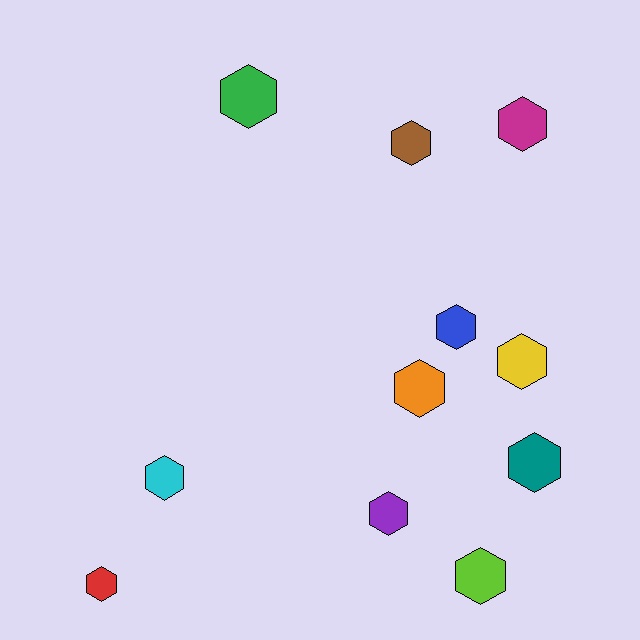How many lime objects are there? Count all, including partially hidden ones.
There is 1 lime object.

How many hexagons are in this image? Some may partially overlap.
There are 11 hexagons.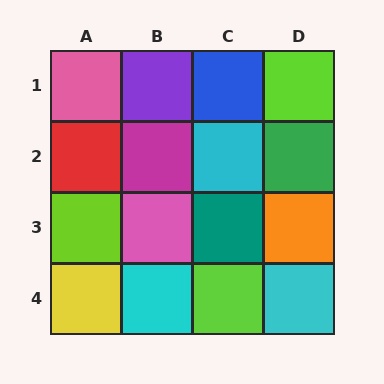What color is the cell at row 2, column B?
Magenta.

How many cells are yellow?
1 cell is yellow.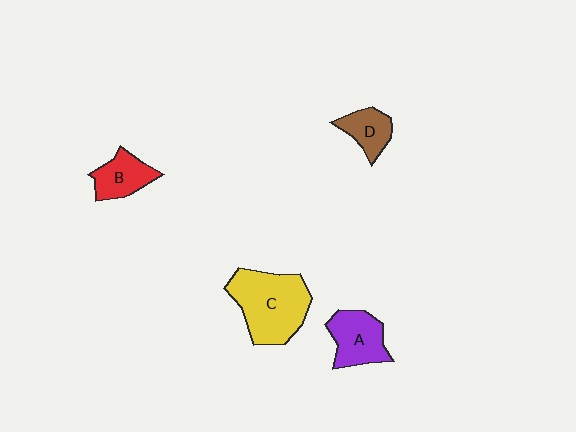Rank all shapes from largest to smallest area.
From largest to smallest: C (yellow), A (purple), B (red), D (brown).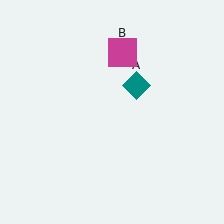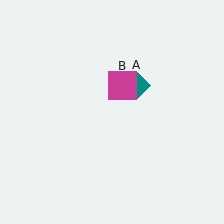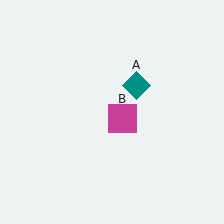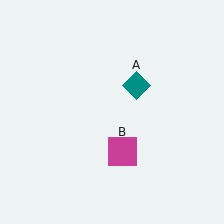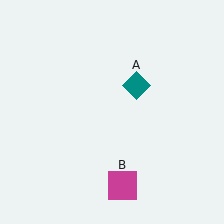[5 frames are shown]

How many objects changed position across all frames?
1 object changed position: magenta square (object B).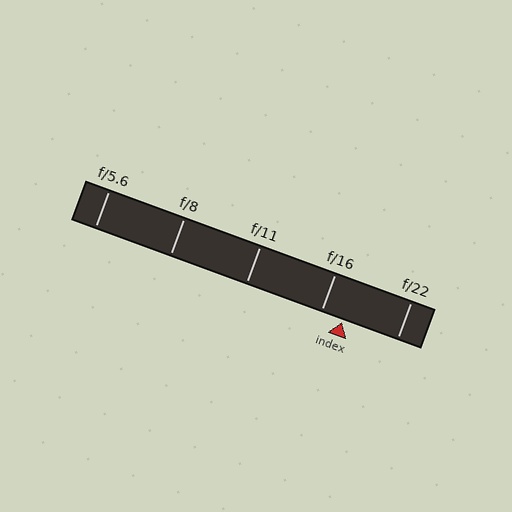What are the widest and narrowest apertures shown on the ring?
The widest aperture shown is f/5.6 and the narrowest is f/22.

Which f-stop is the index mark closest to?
The index mark is closest to f/16.